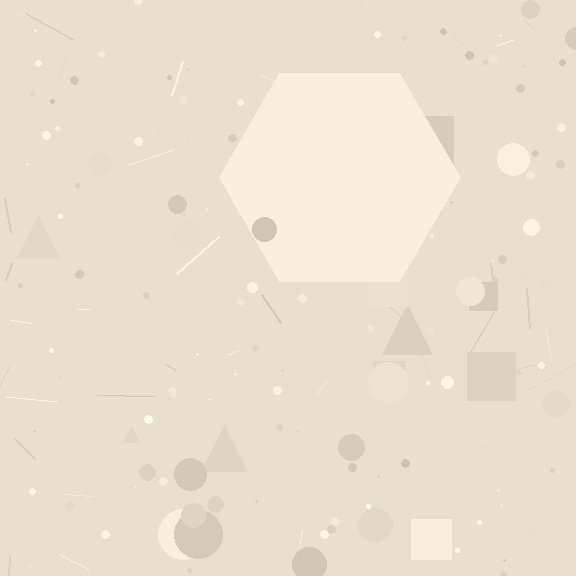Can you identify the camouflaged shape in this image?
The camouflaged shape is a hexagon.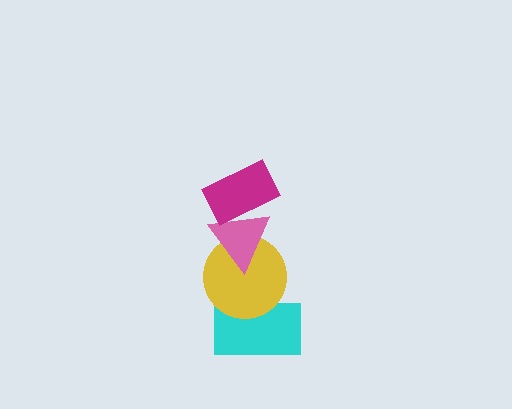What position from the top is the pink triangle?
The pink triangle is 2nd from the top.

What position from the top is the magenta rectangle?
The magenta rectangle is 1st from the top.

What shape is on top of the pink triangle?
The magenta rectangle is on top of the pink triangle.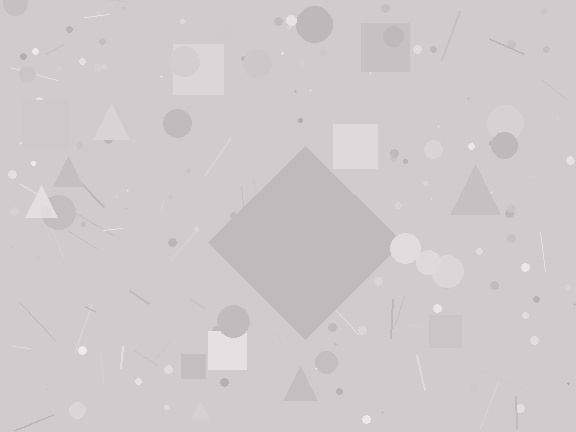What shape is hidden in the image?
A diamond is hidden in the image.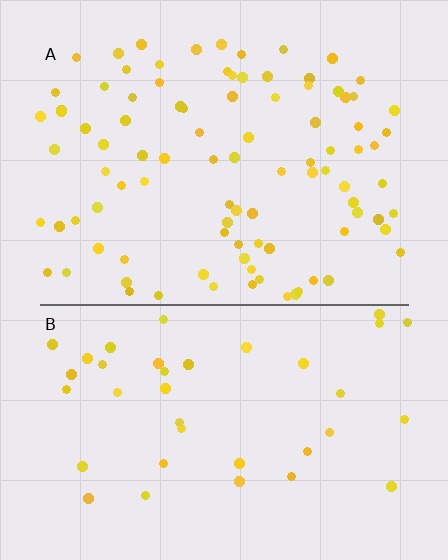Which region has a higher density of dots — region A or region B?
A (the top).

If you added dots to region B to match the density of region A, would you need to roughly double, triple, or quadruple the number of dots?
Approximately double.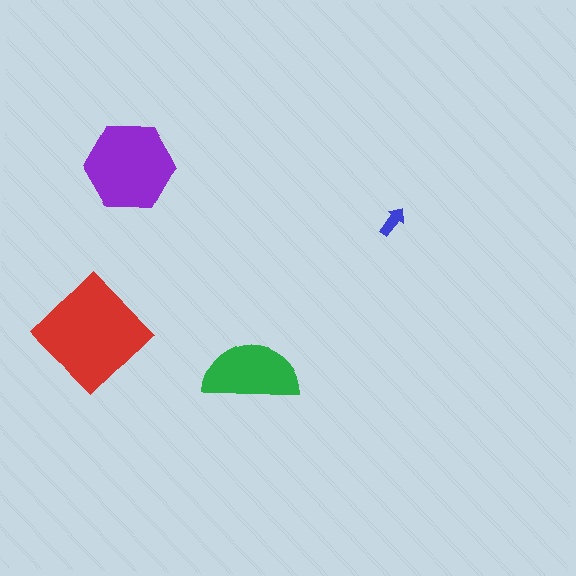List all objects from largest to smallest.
The red diamond, the purple hexagon, the green semicircle, the blue arrow.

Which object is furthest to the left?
The red diamond is leftmost.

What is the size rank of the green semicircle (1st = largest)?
3rd.